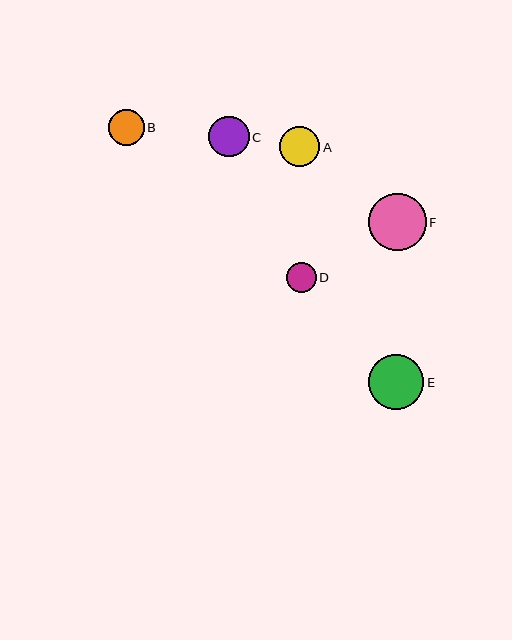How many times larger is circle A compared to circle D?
Circle A is approximately 1.3 times the size of circle D.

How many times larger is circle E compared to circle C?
Circle E is approximately 1.4 times the size of circle C.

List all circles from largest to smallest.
From largest to smallest: F, E, C, A, B, D.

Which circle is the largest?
Circle F is the largest with a size of approximately 57 pixels.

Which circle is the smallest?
Circle D is the smallest with a size of approximately 30 pixels.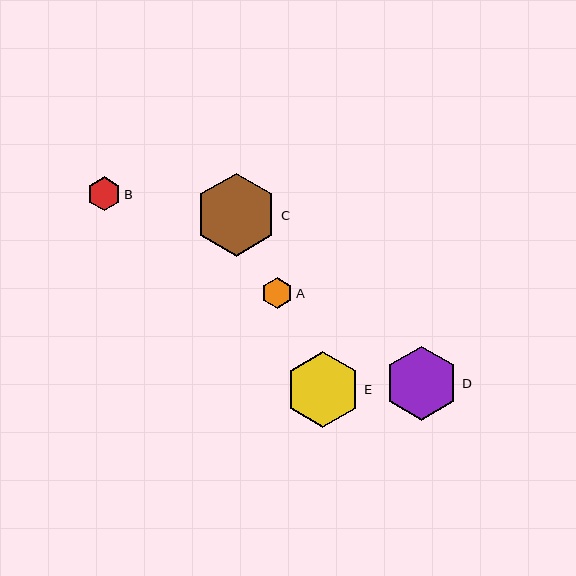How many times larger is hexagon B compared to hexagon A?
Hexagon B is approximately 1.1 times the size of hexagon A.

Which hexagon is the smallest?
Hexagon A is the smallest with a size of approximately 31 pixels.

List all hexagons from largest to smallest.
From largest to smallest: C, E, D, B, A.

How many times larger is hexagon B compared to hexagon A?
Hexagon B is approximately 1.1 times the size of hexagon A.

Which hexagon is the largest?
Hexagon C is the largest with a size of approximately 83 pixels.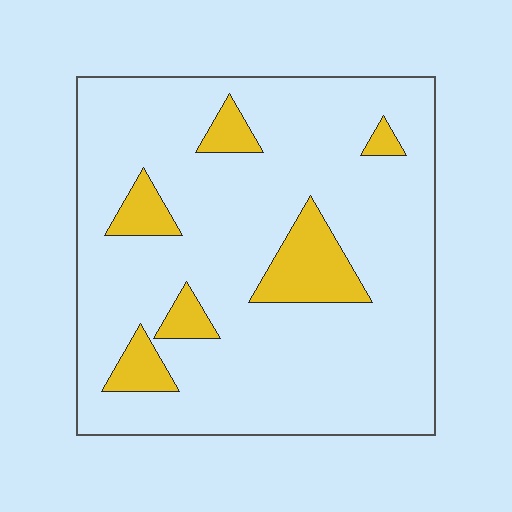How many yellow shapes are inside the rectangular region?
6.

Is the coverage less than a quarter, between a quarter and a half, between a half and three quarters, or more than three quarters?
Less than a quarter.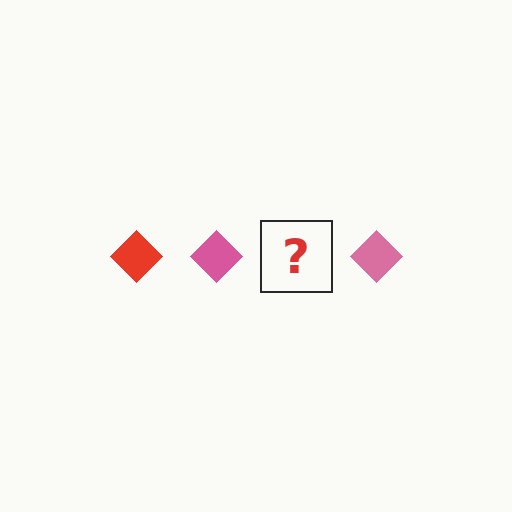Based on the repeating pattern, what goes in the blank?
The blank should be a red diamond.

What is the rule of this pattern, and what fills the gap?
The rule is that the pattern cycles through red, pink diamonds. The gap should be filled with a red diamond.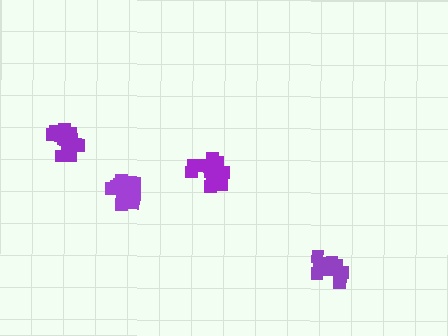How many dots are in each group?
Group 1: 18 dots, Group 2: 20 dots, Group 3: 18 dots, Group 4: 16 dots (72 total).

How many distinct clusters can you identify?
There are 4 distinct clusters.